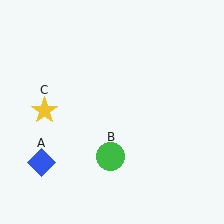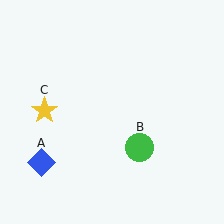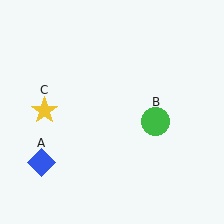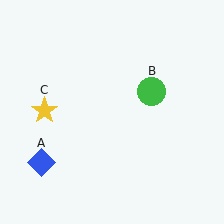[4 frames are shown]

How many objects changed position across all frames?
1 object changed position: green circle (object B).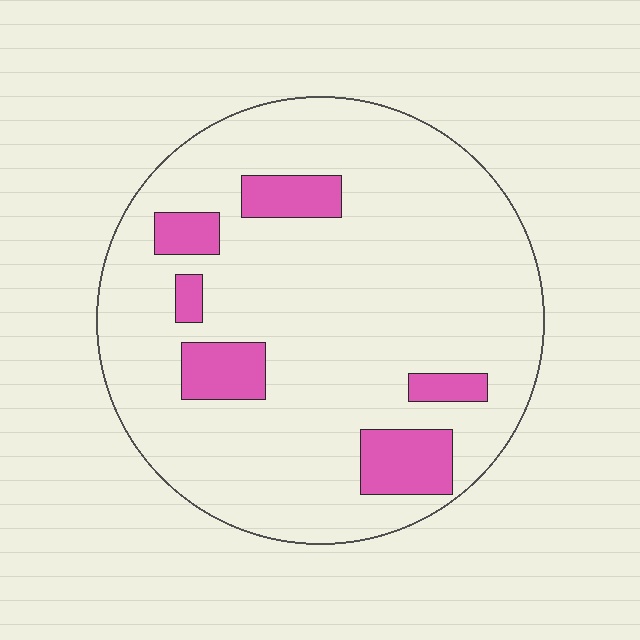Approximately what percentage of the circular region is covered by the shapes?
Approximately 15%.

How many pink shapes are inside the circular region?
6.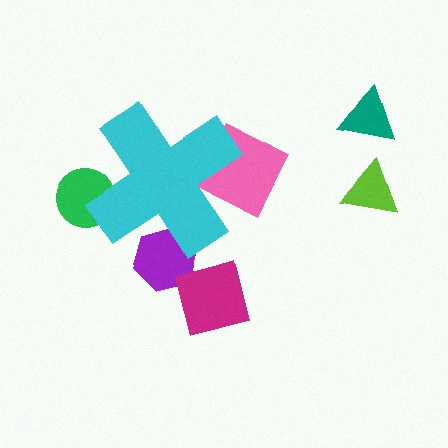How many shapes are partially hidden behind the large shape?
3 shapes are partially hidden.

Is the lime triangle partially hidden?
No, the lime triangle is fully visible.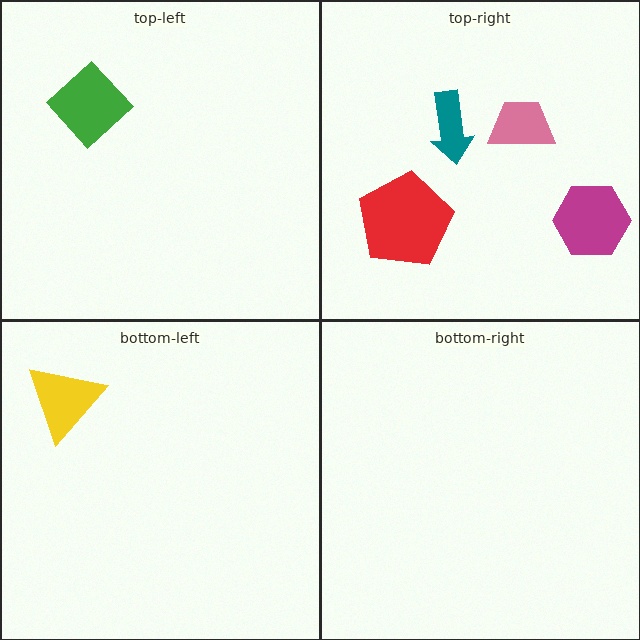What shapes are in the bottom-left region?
The yellow triangle.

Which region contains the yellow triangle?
The bottom-left region.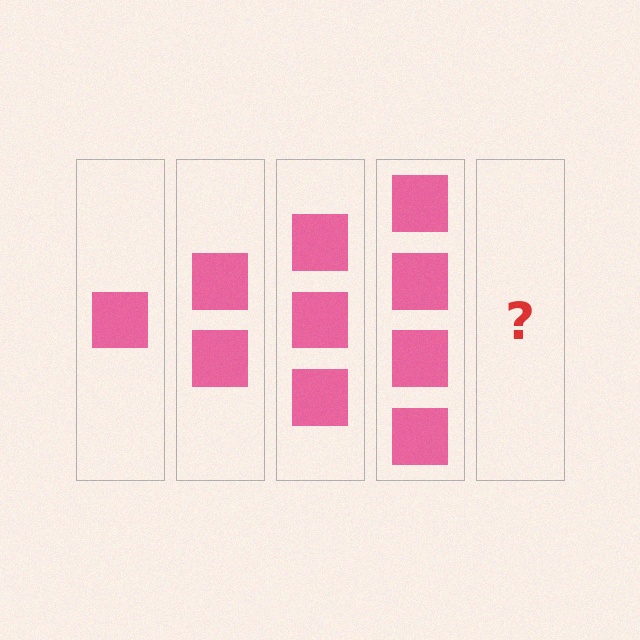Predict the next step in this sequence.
The next step is 5 squares.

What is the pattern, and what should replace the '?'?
The pattern is that each step adds one more square. The '?' should be 5 squares.